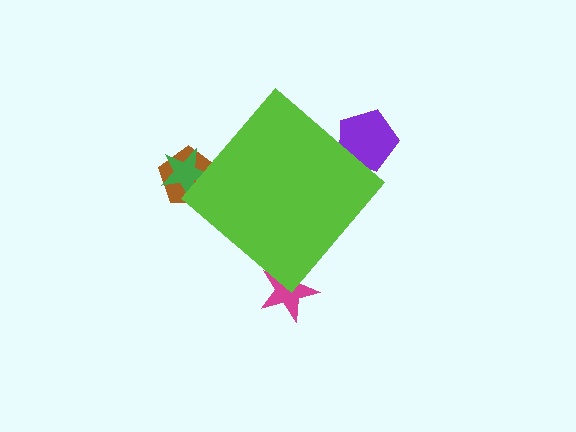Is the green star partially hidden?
Yes, the green star is partially hidden behind the lime diamond.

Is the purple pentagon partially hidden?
Yes, the purple pentagon is partially hidden behind the lime diamond.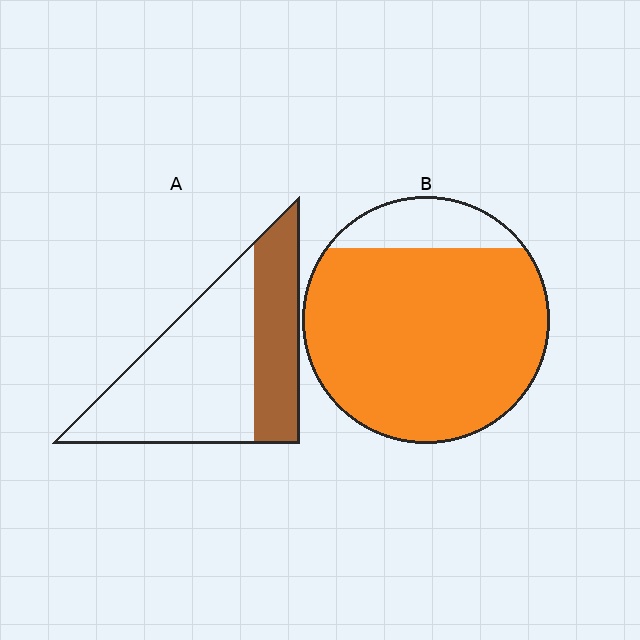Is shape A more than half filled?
No.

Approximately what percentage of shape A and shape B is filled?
A is approximately 35% and B is approximately 85%.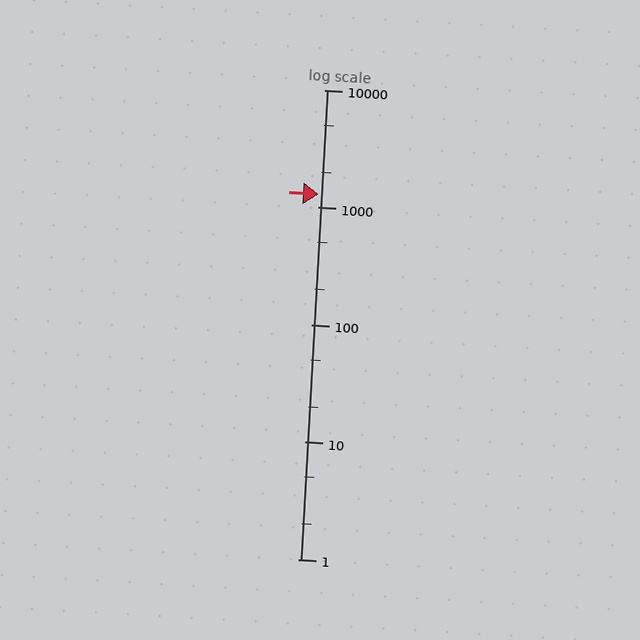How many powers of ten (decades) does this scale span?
The scale spans 4 decades, from 1 to 10000.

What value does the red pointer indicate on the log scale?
The pointer indicates approximately 1300.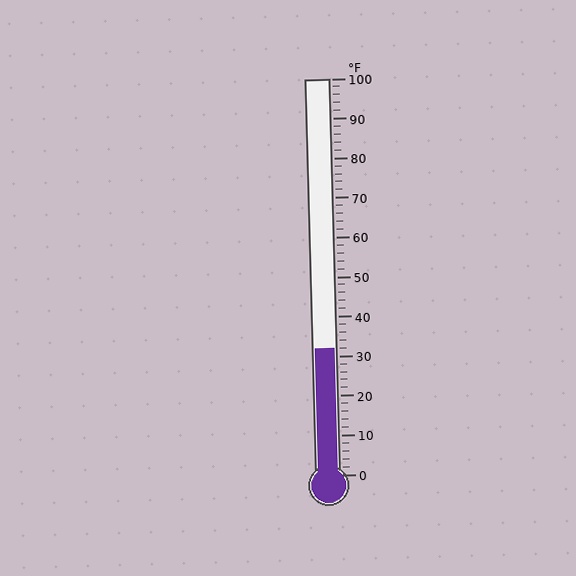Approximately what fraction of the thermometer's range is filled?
The thermometer is filled to approximately 30% of its range.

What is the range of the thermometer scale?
The thermometer scale ranges from 0°F to 100°F.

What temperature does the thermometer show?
The thermometer shows approximately 32°F.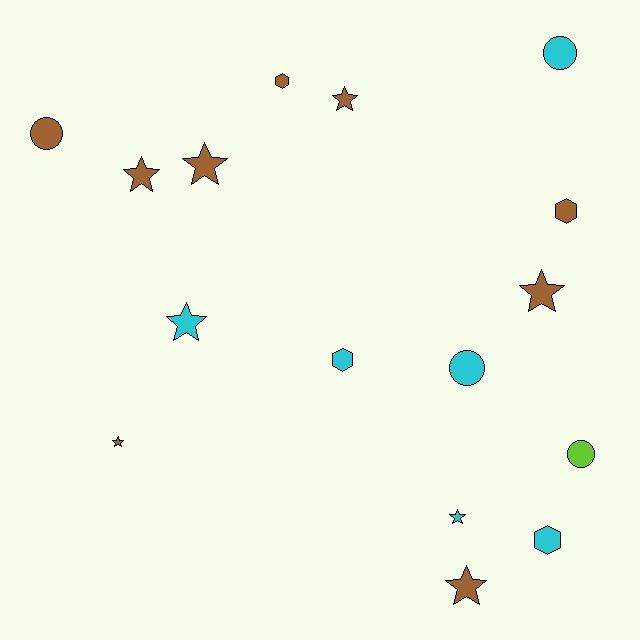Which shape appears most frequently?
Star, with 8 objects.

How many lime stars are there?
There are no lime stars.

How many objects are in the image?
There are 16 objects.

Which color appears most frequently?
Brown, with 9 objects.